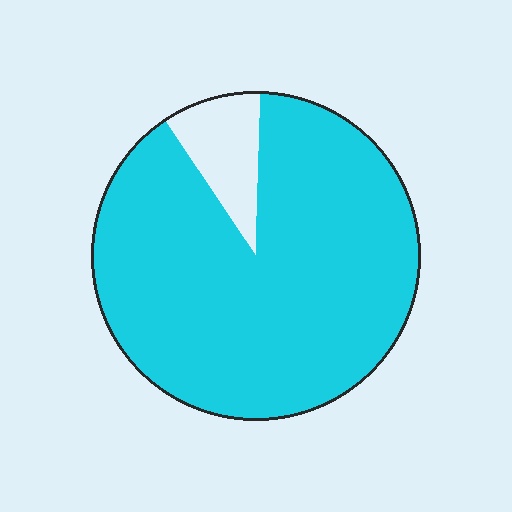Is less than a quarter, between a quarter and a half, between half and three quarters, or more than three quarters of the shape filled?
More than three quarters.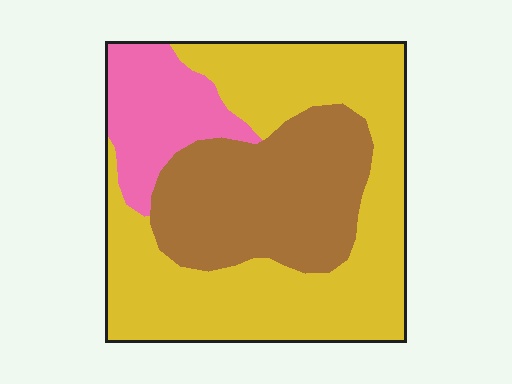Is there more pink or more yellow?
Yellow.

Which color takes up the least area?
Pink, at roughly 15%.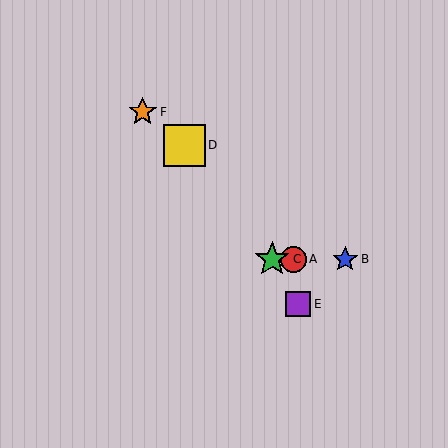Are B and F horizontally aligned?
No, B is at y≈259 and F is at y≈112.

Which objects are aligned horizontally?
Objects A, B, C are aligned horizontally.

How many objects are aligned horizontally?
3 objects (A, B, C) are aligned horizontally.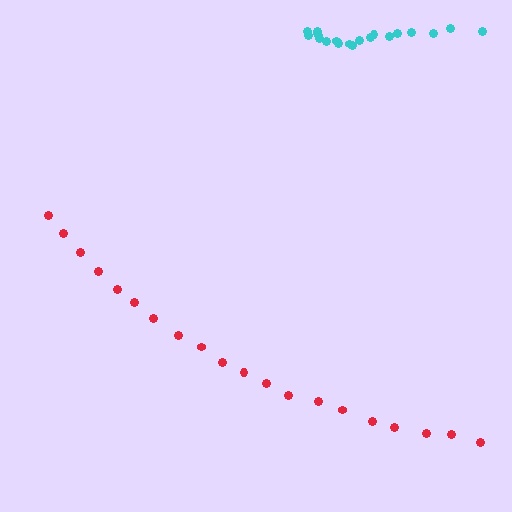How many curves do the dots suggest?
There are 2 distinct paths.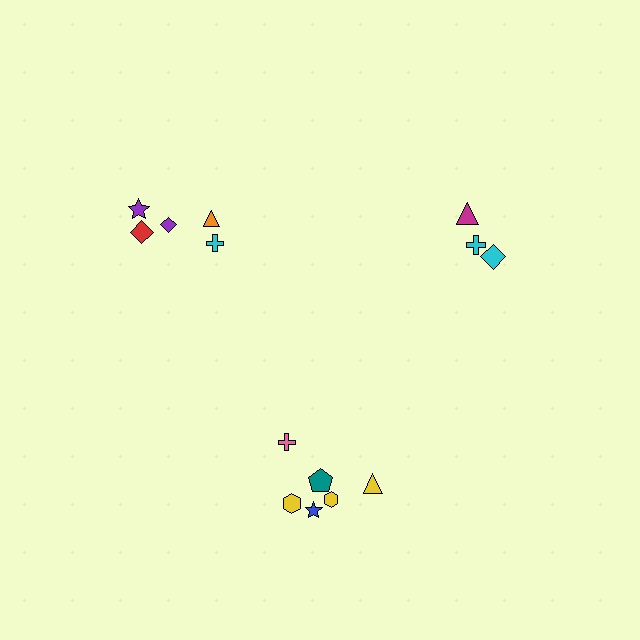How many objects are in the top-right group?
There are 3 objects.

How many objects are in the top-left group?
There are 5 objects.